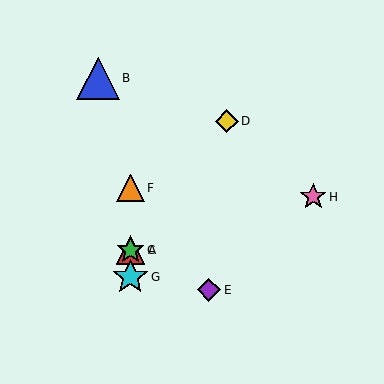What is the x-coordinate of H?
Object H is at x≈313.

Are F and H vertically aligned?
No, F is at x≈130 and H is at x≈313.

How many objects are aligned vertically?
4 objects (A, C, F, G) are aligned vertically.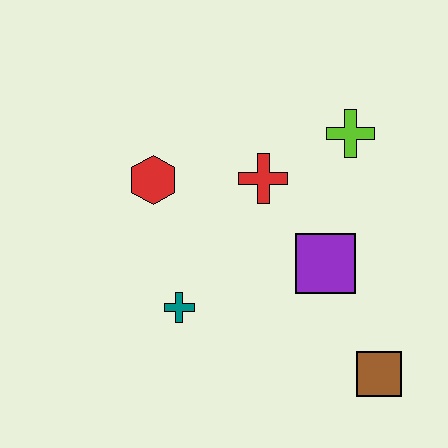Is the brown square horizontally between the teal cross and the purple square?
No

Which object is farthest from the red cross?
The brown square is farthest from the red cross.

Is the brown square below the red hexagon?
Yes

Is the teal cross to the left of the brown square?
Yes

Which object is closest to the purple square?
The red cross is closest to the purple square.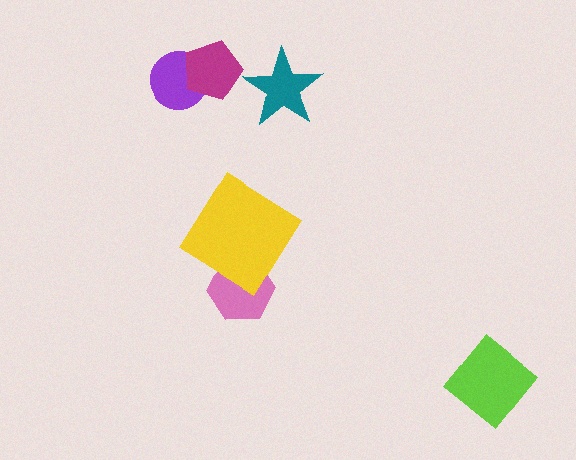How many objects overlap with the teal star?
0 objects overlap with the teal star.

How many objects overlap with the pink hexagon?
1 object overlaps with the pink hexagon.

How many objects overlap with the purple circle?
1 object overlaps with the purple circle.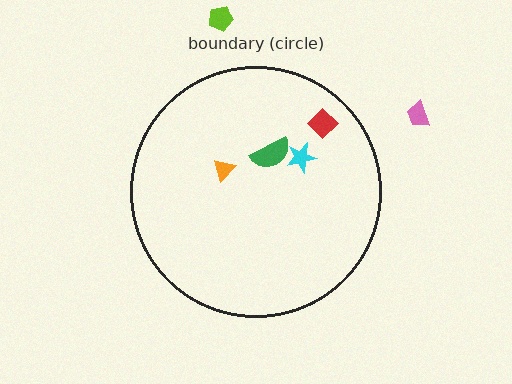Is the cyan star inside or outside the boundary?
Inside.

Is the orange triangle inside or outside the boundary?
Inside.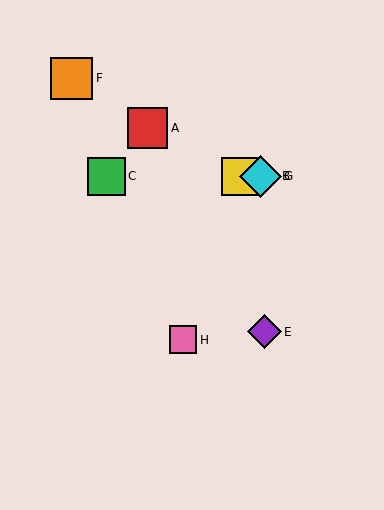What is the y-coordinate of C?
Object C is at y≈176.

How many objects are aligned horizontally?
4 objects (B, C, D, G) are aligned horizontally.